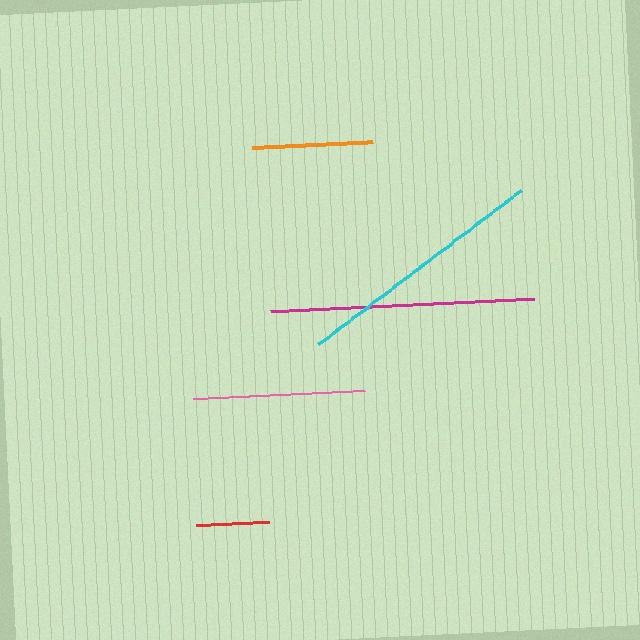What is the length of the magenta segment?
The magenta segment is approximately 265 pixels long.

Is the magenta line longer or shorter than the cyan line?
The magenta line is longer than the cyan line.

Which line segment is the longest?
The magenta line is the longest at approximately 265 pixels.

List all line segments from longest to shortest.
From longest to shortest: magenta, cyan, pink, orange, red.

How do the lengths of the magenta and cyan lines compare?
The magenta and cyan lines are approximately the same length.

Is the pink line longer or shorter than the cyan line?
The cyan line is longer than the pink line.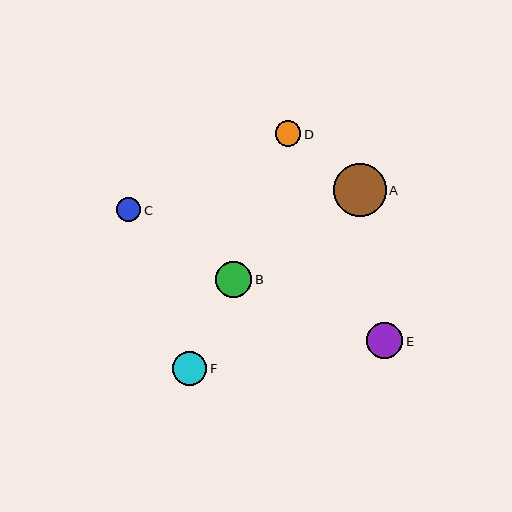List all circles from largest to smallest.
From largest to smallest: A, B, E, F, D, C.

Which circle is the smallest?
Circle C is the smallest with a size of approximately 24 pixels.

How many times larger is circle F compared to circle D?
Circle F is approximately 1.4 times the size of circle D.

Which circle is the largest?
Circle A is the largest with a size of approximately 52 pixels.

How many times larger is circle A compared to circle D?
Circle A is approximately 2.1 times the size of circle D.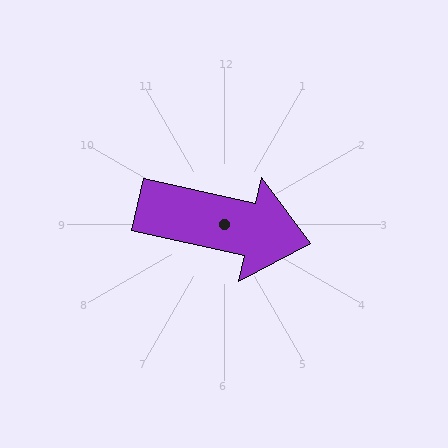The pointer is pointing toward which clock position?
Roughly 3 o'clock.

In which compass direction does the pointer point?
East.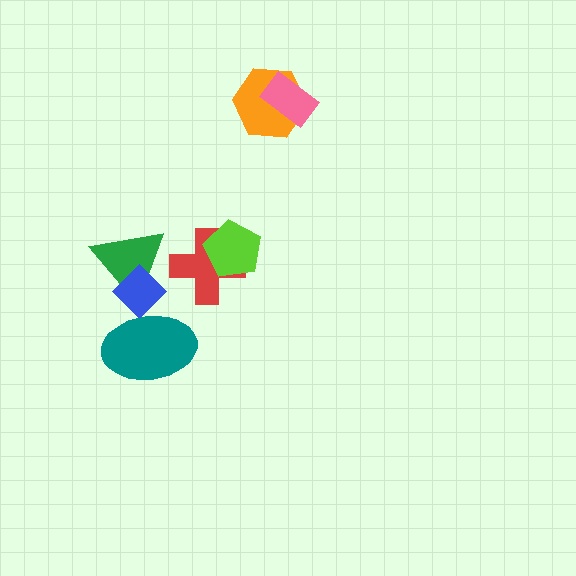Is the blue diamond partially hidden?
Yes, it is partially covered by another shape.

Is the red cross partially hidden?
Yes, it is partially covered by another shape.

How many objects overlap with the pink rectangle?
1 object overlaps with the pink rectangle.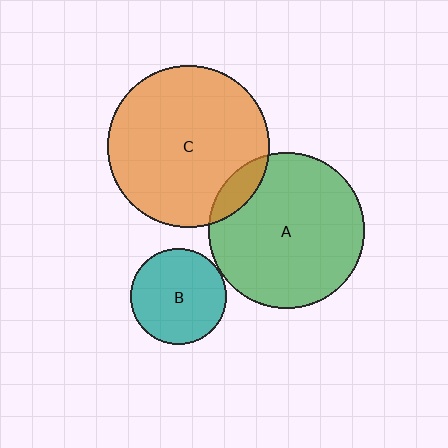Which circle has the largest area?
Circle C (orange).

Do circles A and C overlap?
Yes.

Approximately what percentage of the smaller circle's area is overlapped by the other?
Approximately 10%.